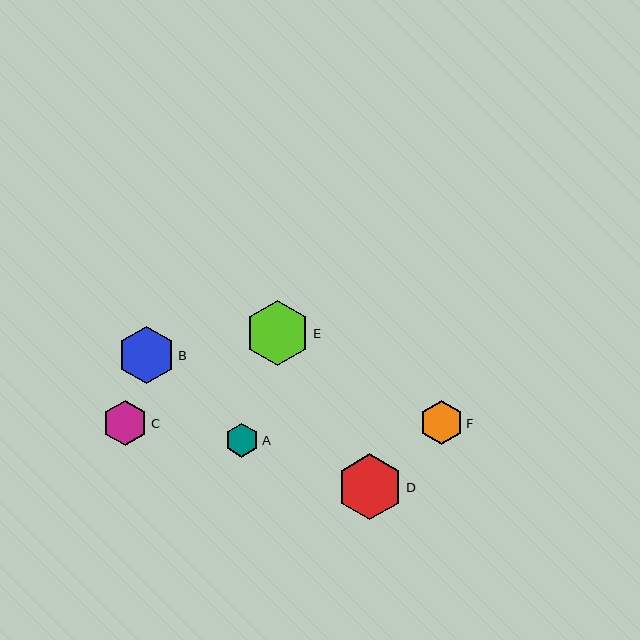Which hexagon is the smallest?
Hexagon A is the smallest with a size of approximately 34 pixels.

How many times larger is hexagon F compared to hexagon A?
Hexagon F is approximately 1.3 times the size of hexagon A.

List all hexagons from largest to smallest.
From largest to smallest: D, E, B, C, F, A.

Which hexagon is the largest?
Hexagon D is the largest with a size of approximately 66 pixels.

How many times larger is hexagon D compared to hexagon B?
Hexagon D is approximately 1.2 times the size of hexagon B.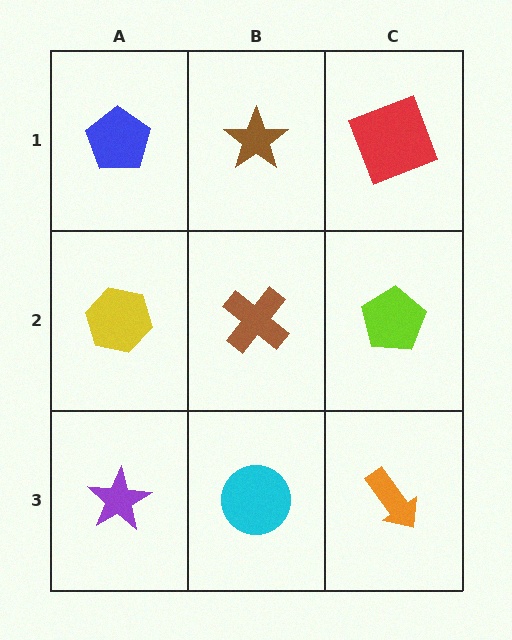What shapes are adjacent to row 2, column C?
A red square (row 1, column C), an orange arrow (row 3, column C), a brown cross (row 2, column B).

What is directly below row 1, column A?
A yellow hexagon.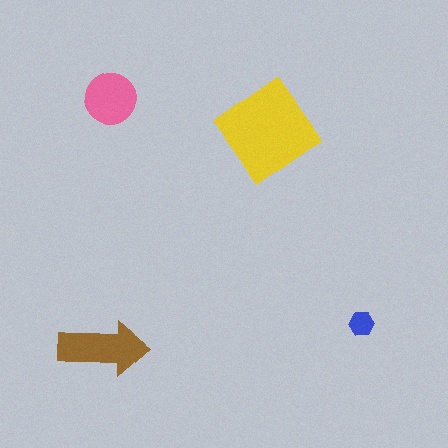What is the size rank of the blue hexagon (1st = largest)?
4th.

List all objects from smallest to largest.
The blue hexagon, the pink circle, the brown arrow, the yellow diamond.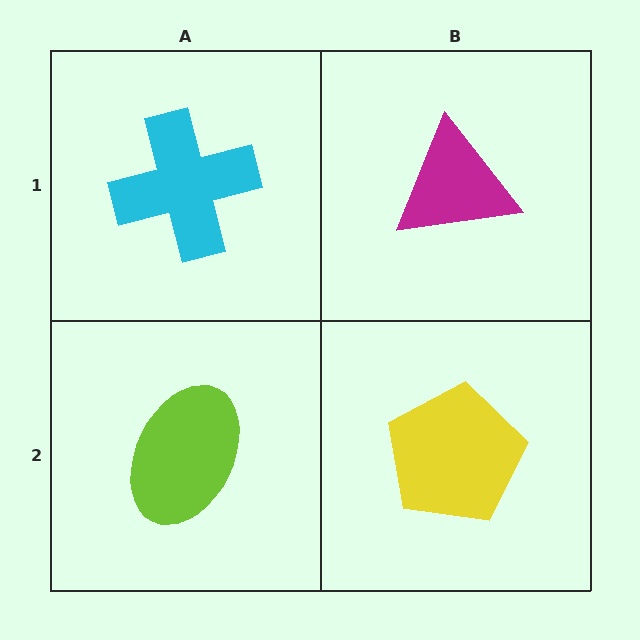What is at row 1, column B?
A magenta triangle.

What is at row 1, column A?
A cyan cross.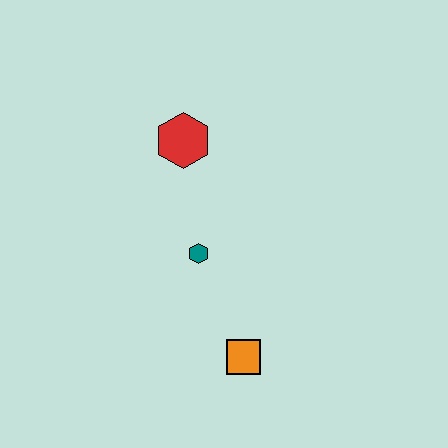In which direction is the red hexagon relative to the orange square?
The red hexagon is above the orange square.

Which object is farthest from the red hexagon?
The orange square is farthest from the red hexagon.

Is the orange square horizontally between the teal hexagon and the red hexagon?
No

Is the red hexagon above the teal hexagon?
Yes